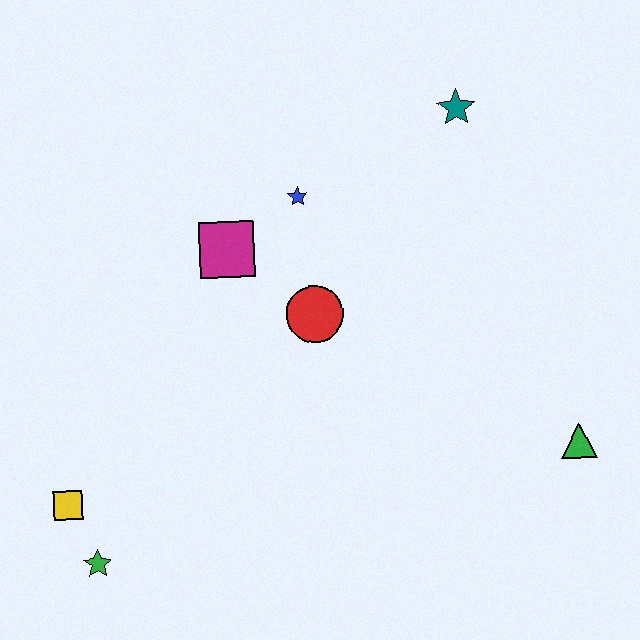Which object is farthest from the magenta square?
The green triangle is farthest from the magenta square.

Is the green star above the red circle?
No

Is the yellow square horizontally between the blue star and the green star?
No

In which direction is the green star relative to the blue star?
The green star is below the blue star.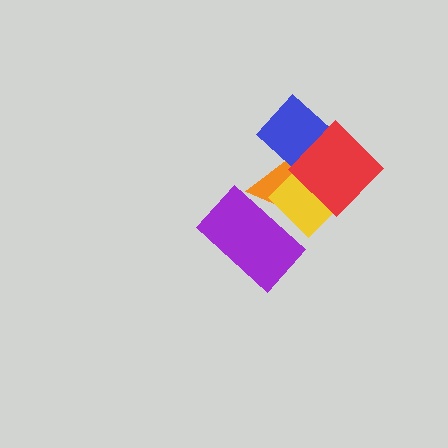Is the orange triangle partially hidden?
Yes, it is partially covered by another shape.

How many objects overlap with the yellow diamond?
4 objects overlap with the yellow diamond.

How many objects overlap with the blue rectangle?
3 objects overlap with the blue rectangle.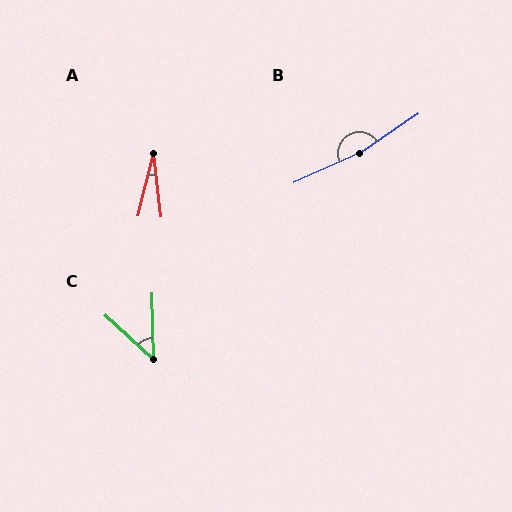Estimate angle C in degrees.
Approximately 46 degrees.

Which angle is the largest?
B, at approximately 170 degrees.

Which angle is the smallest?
A, at approximately 21 degrees.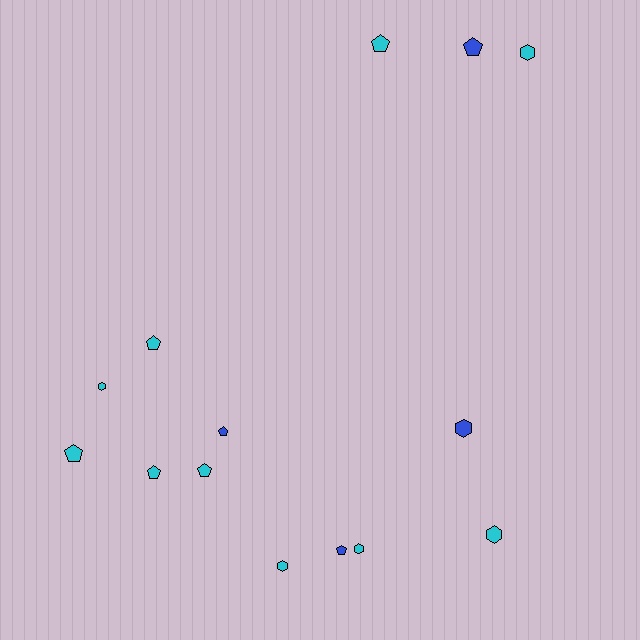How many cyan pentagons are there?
There are 5 cyan pentagons.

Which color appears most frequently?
Cyan, with 10 objects.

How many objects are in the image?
There are 14 objects.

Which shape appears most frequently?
Pentagon, with 8 objects.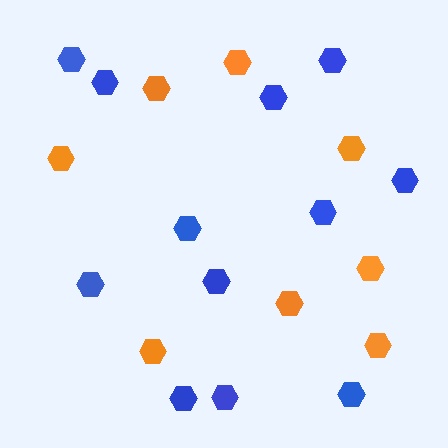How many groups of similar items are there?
There are 2 groups: one group of orange hexagons (8) and one group of blue hexagons (12).